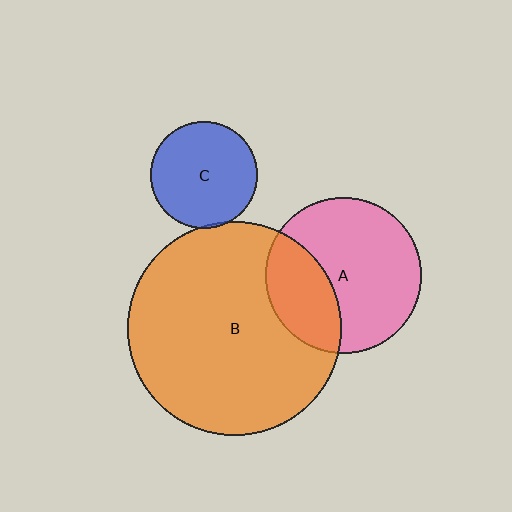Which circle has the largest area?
Circle B (orange).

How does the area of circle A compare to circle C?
Approximately 2.1 times.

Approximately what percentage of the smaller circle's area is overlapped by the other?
Approximately 30%.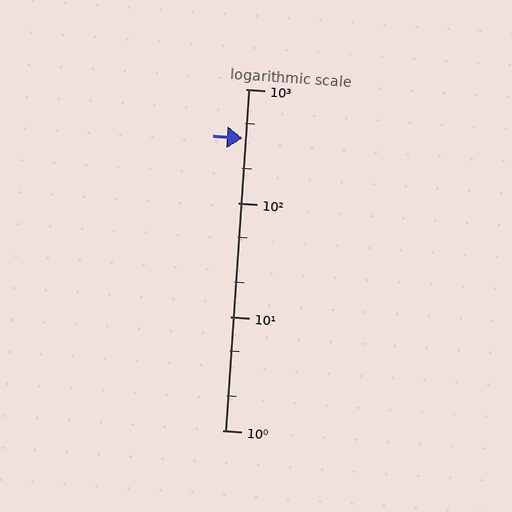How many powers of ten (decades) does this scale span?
The scale spans 3 decades, from 1 to 1000.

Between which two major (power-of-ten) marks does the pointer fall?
The pointer is between 100 and 1000.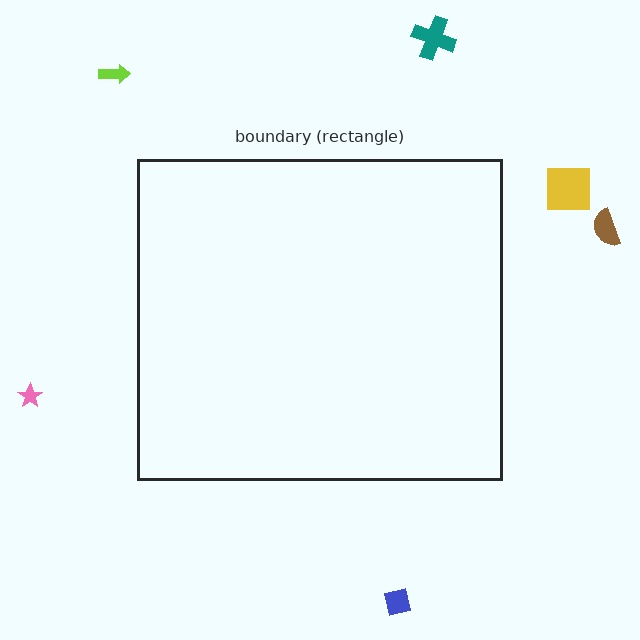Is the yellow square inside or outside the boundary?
Outside.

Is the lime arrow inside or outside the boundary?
Outside.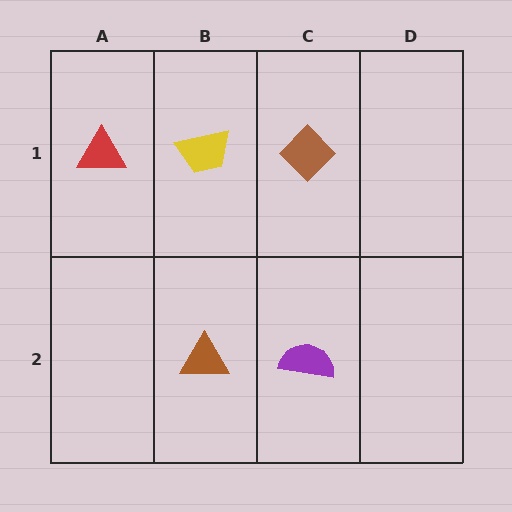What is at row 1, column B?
A yellow trapezoid.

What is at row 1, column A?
A red triangle.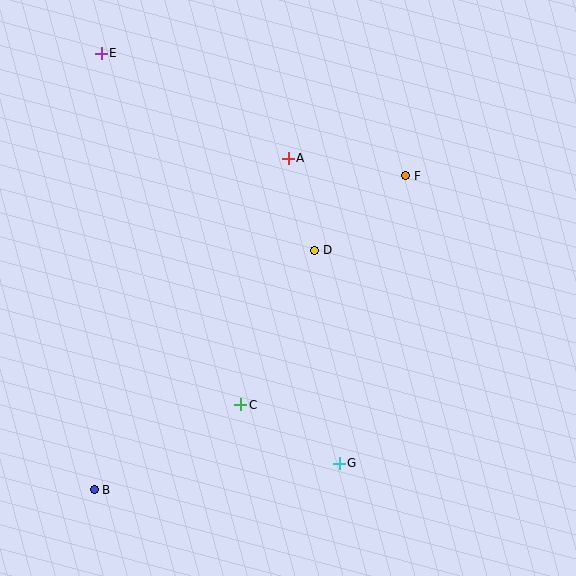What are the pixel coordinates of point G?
Point G is at (339, 463).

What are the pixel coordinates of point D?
Point D is at (315, 250).